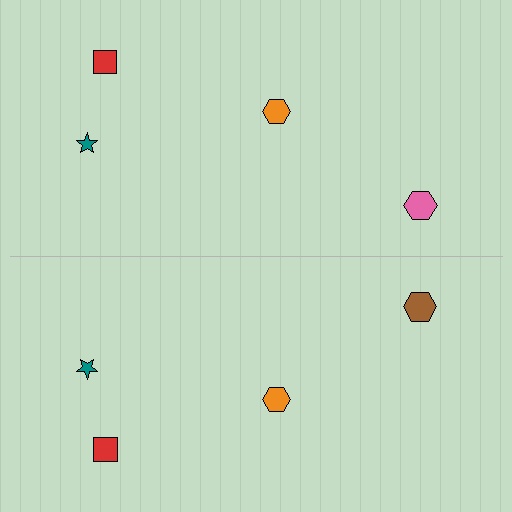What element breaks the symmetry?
The brown hexagon on the bottom side breaks the symmetry — its mirror counterpart is pink.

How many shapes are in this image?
There are 8 shapes in this image.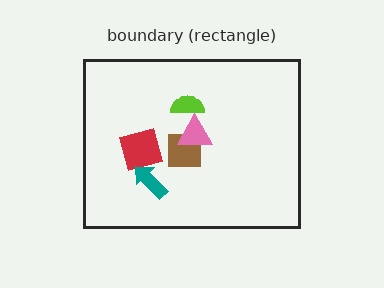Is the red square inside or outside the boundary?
Inside.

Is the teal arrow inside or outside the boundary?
Inside.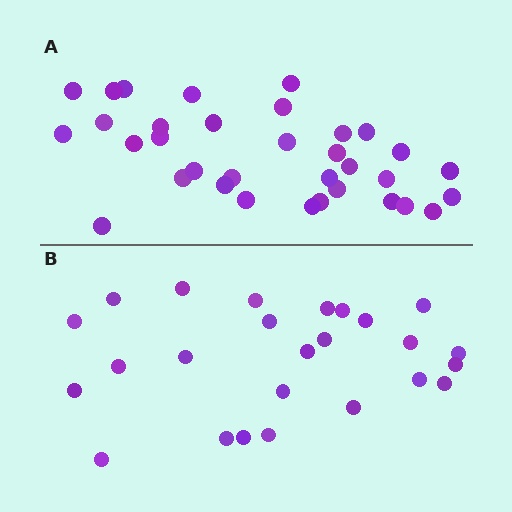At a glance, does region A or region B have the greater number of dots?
Region A (the top region) has more dots.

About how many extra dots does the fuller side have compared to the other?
Region A has roughly 8 or so more dots than region B.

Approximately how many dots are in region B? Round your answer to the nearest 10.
About 20 dots. (The exact count is 25, which rounds to 20.)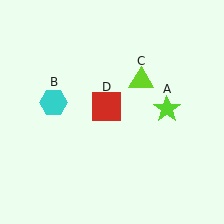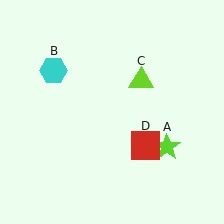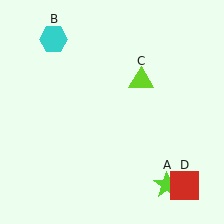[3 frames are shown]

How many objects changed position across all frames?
3 objects changed position: lime star (object A), cyan hexagon (object B), red square (object D).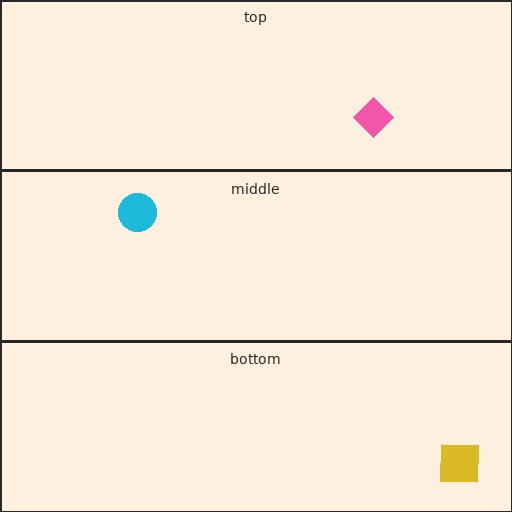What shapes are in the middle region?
The cyan circle.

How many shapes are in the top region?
1.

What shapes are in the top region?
The pink diamond.